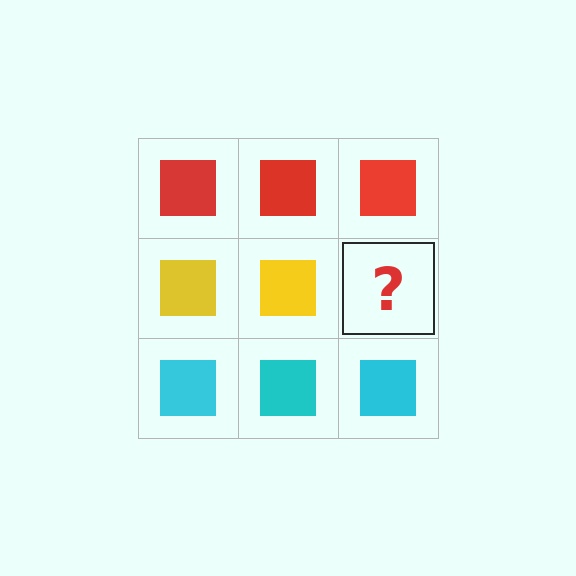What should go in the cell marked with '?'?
The missing cell should contain a yellow square.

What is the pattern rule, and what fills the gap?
The rule is that each row has a consistent color. The gap should be filled with a yellow square.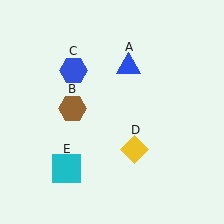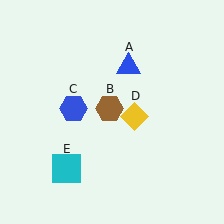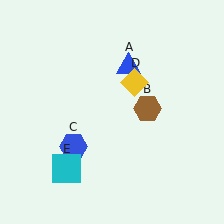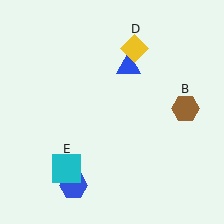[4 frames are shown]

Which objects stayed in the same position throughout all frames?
Blue triangle (object A) and cyan square (object E) remained stationary.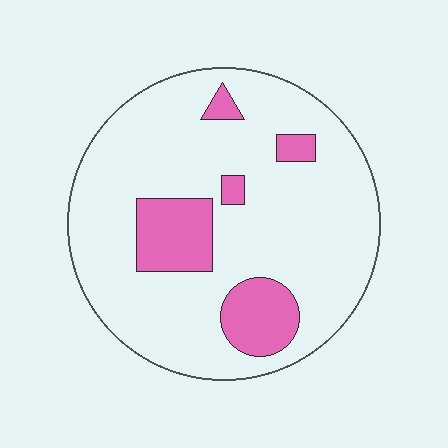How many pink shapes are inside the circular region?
5.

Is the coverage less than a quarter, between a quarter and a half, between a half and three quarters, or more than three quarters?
Less than a quarter.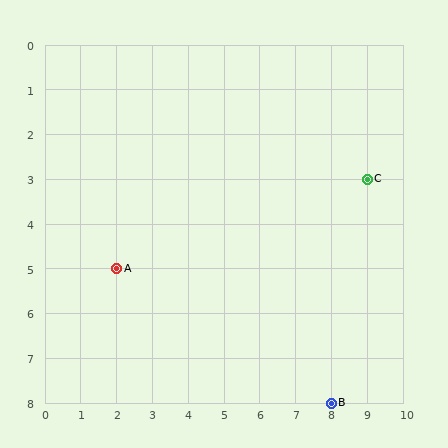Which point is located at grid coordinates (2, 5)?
Point A is at (2, 5).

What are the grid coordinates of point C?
Point C is at grid coordinates (9, 3).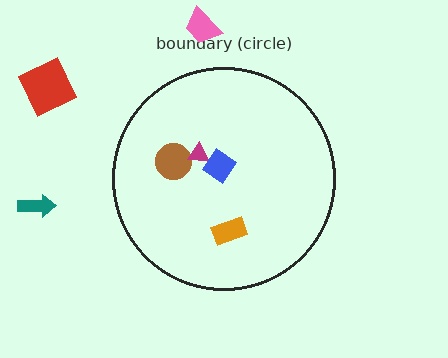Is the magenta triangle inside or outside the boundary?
Inside.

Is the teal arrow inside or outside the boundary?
Outside.